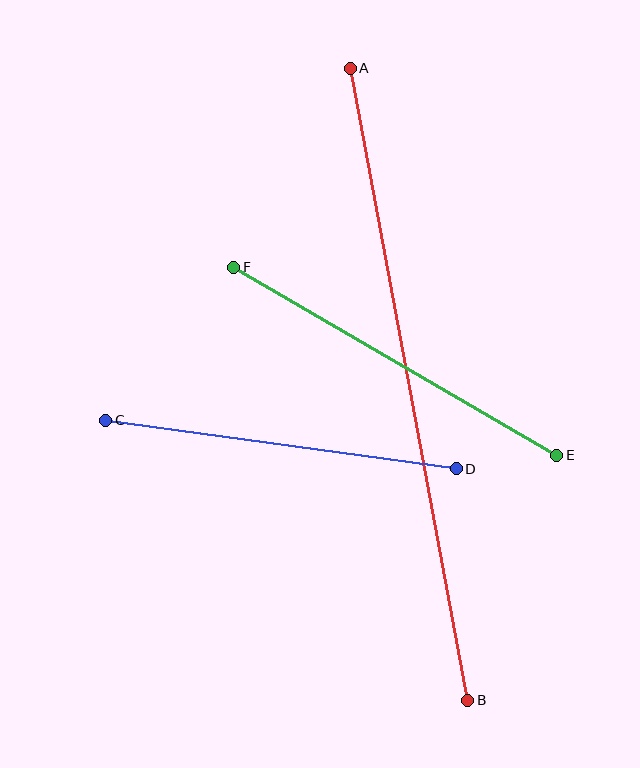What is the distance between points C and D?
The distance is approximately 354 pixels.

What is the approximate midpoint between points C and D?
The midpoint is at approximately (281, 444) pixels.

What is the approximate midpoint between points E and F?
The midpoint is at approximately (395, 361) pixels.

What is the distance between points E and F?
The distance is approximately 374 pixels.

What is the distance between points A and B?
The distance is approximately 643 pixels.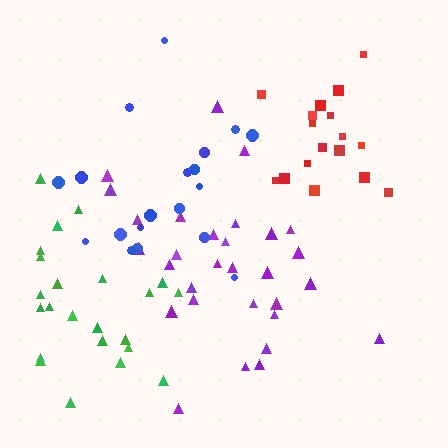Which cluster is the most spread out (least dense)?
Blue.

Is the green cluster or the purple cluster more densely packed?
Green.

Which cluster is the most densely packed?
Green.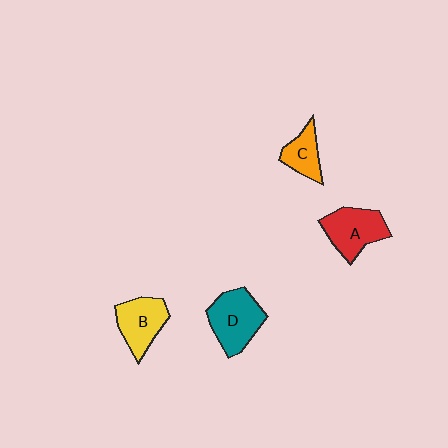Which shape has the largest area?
Shape D (teal).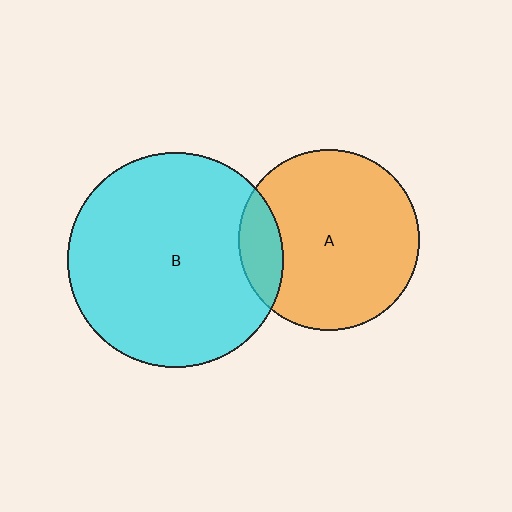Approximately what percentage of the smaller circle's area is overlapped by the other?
Approximately 15%.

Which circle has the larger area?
Circle B (cyan).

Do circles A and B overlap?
Yes.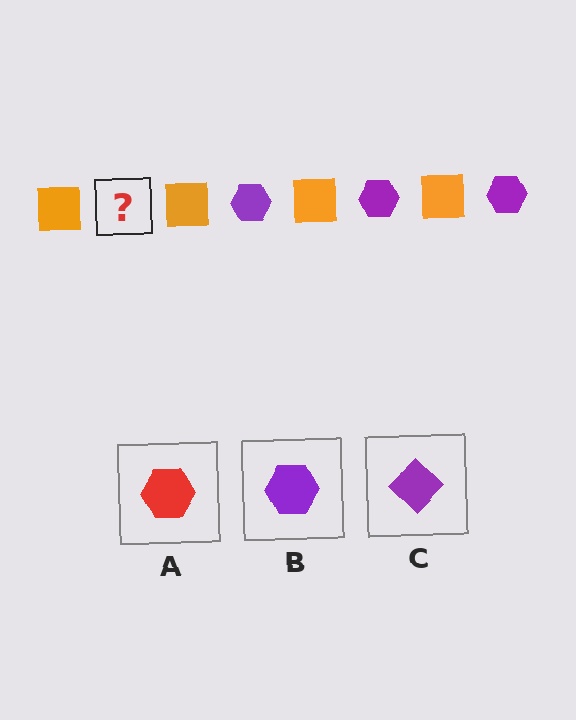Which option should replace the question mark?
Option B.